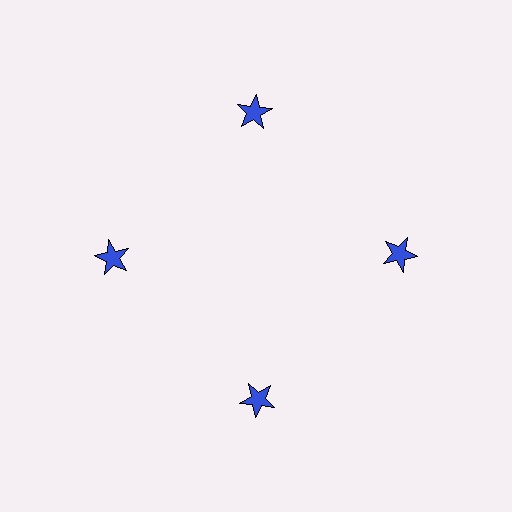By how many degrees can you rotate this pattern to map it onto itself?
The pattern maps onto itself every 90 degrees of rotation.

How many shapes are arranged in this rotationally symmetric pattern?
There are 4 shapes, arranged in 4 groups of 1.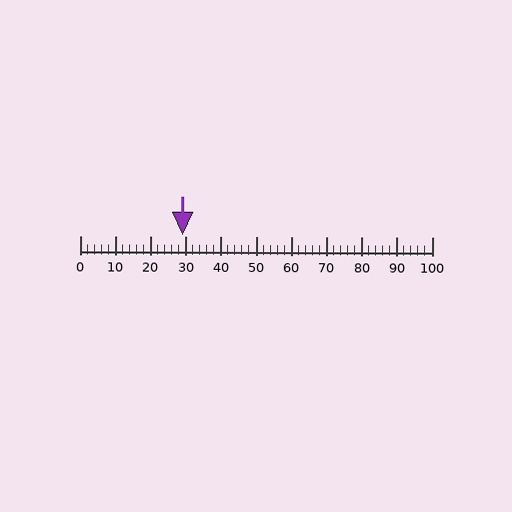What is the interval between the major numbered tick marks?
The major tick marks are spaced 10 units apart.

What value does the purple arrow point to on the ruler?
The purple arrow points to approximately 29.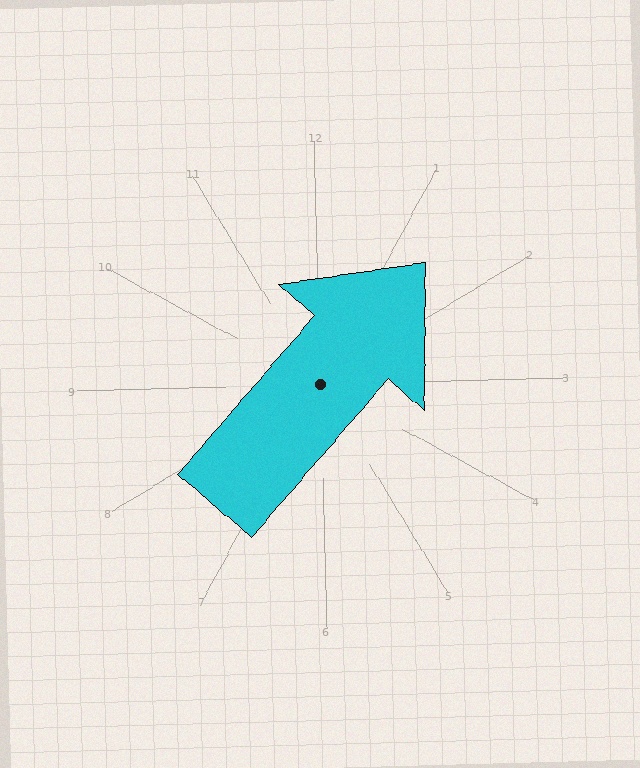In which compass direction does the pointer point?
Northeast.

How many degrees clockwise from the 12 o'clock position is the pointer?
Approximately 42 degrees.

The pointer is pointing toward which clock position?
Roughly 1 o'clock.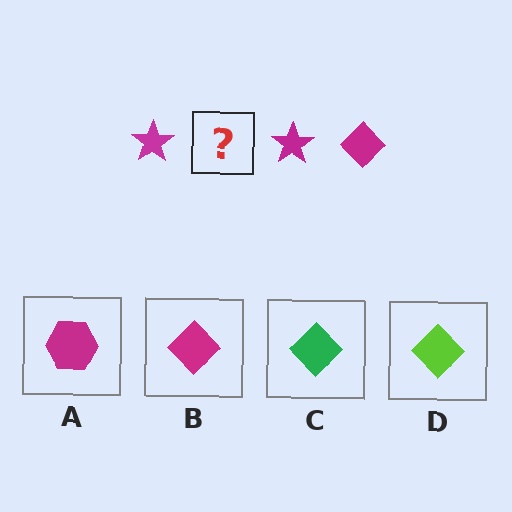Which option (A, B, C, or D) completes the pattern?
B.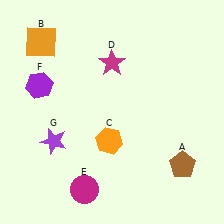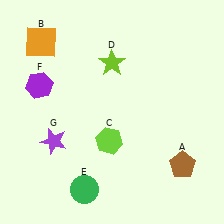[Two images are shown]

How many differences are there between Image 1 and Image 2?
There are 3 differences between the two images.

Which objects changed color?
C changed from orange to lime. D changed from magenta to lime. E changed from magenta to green.